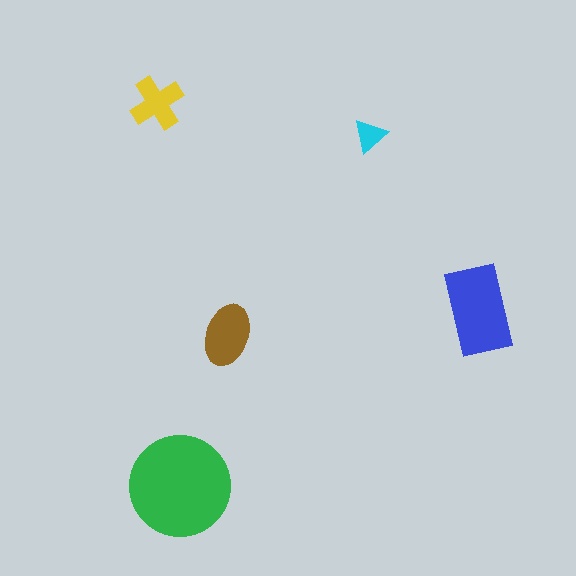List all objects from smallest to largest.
The cyan triangle, the yellow cross, the brown ellipse, the blue rectangle, the green circle.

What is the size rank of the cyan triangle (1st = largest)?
5th.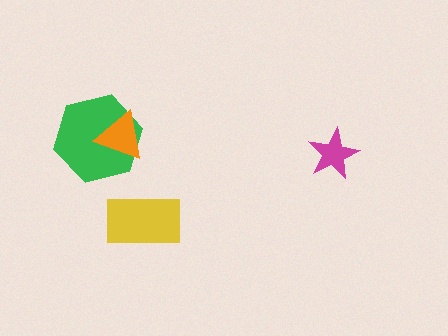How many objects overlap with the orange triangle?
1 object overlaps with the orange triangle.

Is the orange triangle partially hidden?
No, no other shape covers it.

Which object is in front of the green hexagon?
The orange triangle is in front of the green hexagon.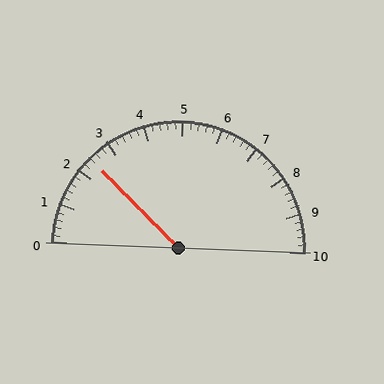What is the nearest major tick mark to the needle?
The nearest major tick mark is 2.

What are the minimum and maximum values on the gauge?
The gauge ranges from 0 to 10.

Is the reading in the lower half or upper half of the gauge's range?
The reading is in the lower half of the range (0 to 10).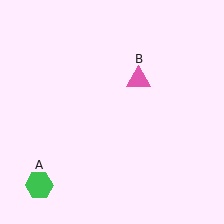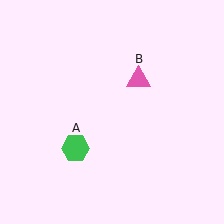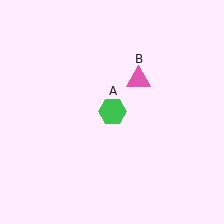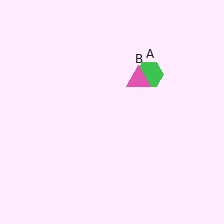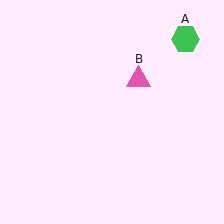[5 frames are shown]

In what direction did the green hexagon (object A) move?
The green hexagon (object A) moved up and to the right.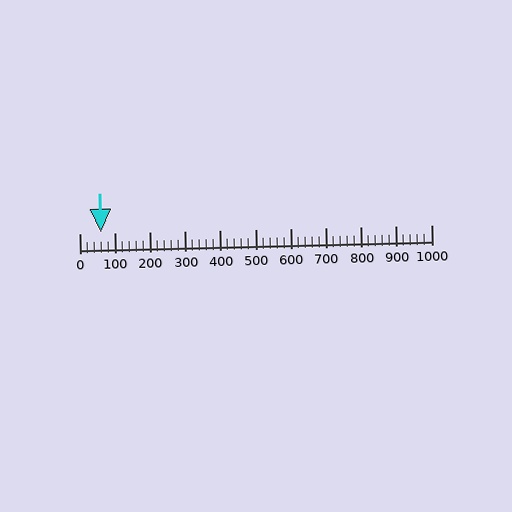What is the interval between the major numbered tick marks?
The major tick marks are spaced 100 units apart.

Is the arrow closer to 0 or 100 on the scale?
The arrow is closer to 100.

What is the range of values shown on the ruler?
The ruler shows values from 0 to 1000.